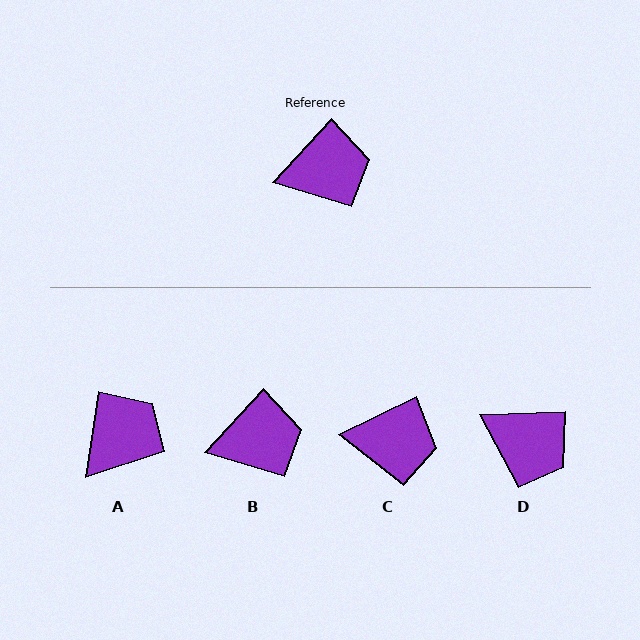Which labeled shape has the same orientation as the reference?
B.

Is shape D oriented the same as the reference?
No, it is off by about 45 degrees.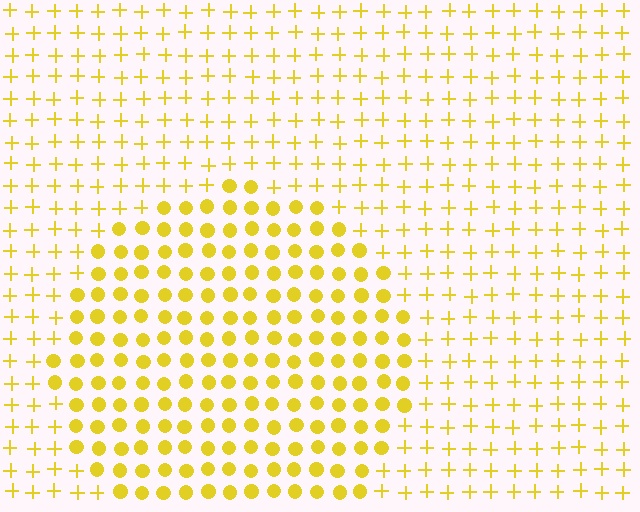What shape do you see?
I see a circle.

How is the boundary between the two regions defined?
The boundary is defined by a change in element shape: circles inside vs. plus signs outside. All elements share the same color and spacing.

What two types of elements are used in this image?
The image uses circles inside the circle region and plus signs outside it.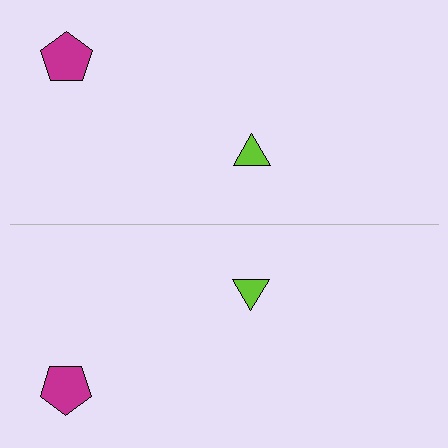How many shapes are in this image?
There are 4 shapes in this image.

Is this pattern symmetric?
Yes, this pattern has bilateral (reflection) symmetry.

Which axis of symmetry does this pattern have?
The pattern has a horizontal axis of symmetry running through the center of the image.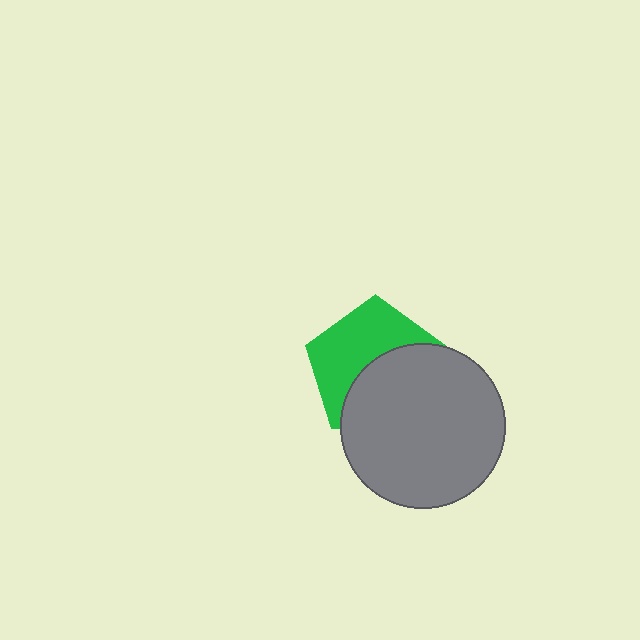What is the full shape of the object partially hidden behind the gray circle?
The partially hidden object is a green pentagon.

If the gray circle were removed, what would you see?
You would see the complete green pentagon.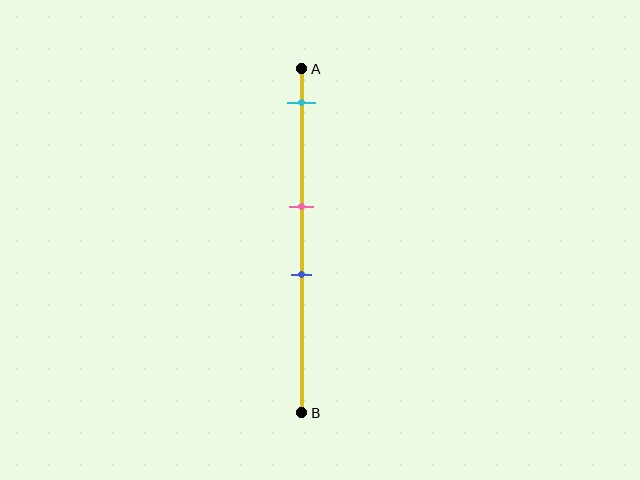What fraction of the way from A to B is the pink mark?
The pink mark is approximately 40% (0.4) of the way from A to B.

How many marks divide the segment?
There are 3 marks dividing the segment.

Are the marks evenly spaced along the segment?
No, the marks are not evenly spaced.